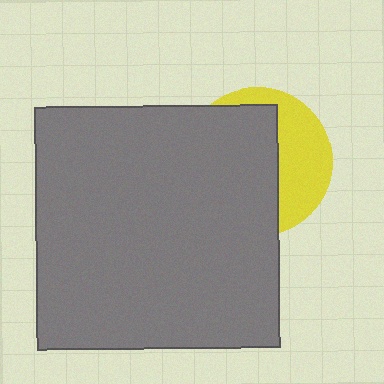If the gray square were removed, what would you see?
You would see the complete yellow circle.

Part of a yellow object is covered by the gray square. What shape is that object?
It is a circle.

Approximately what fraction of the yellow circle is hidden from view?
Roughly 63% of the yellow circle is hidden behind the gray square.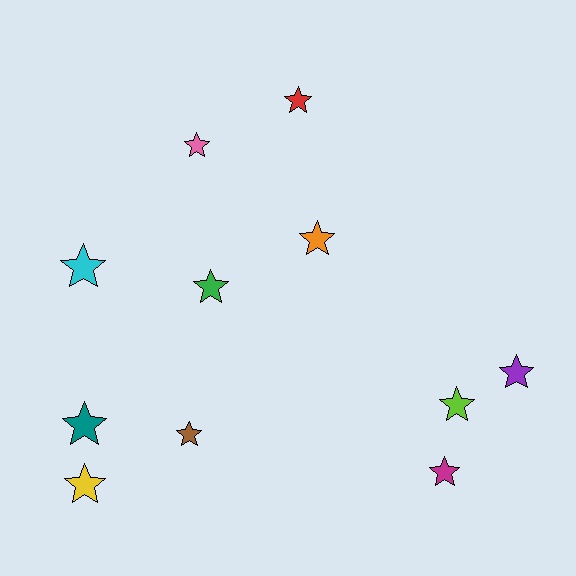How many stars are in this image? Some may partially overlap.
There are 11 stars.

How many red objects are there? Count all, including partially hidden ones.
There is 1 red object.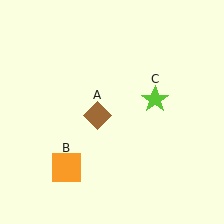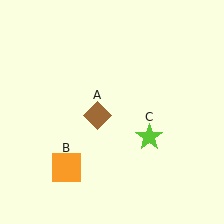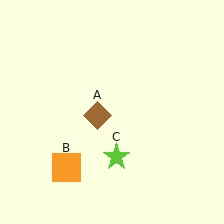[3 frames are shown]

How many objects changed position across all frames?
1 object changed position: lime star (object C).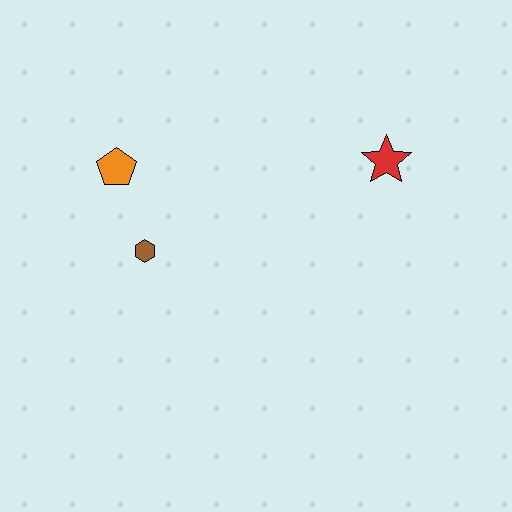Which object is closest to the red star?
The brown hexagon is closest to the red star.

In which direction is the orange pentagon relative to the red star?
The orange pentagon is to the left of the red star.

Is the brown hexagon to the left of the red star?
Yes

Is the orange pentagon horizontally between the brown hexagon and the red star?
No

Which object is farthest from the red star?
The orange pentagon is farthest from the red star.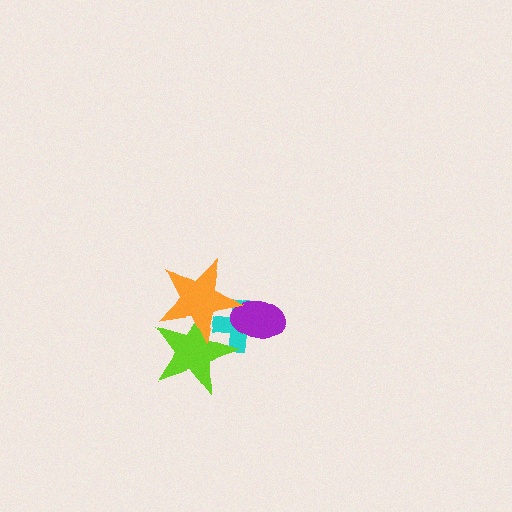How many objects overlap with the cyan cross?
3 objects overlap with the cyan cross.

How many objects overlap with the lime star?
2 objects overlap with the lime star.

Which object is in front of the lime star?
The orange star is in front of the lime star.